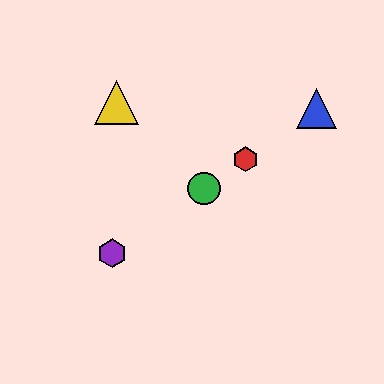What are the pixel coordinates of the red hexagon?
The red hexagon is at (245, 159).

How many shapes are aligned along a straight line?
4 shapes (the red hexagon, the blue triangle, the green circle, the purple hexagon) are aligned along a straight line.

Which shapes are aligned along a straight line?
The red hexagon, the blue triangle, the green circle, the purple hexagon are aligned along a straight line.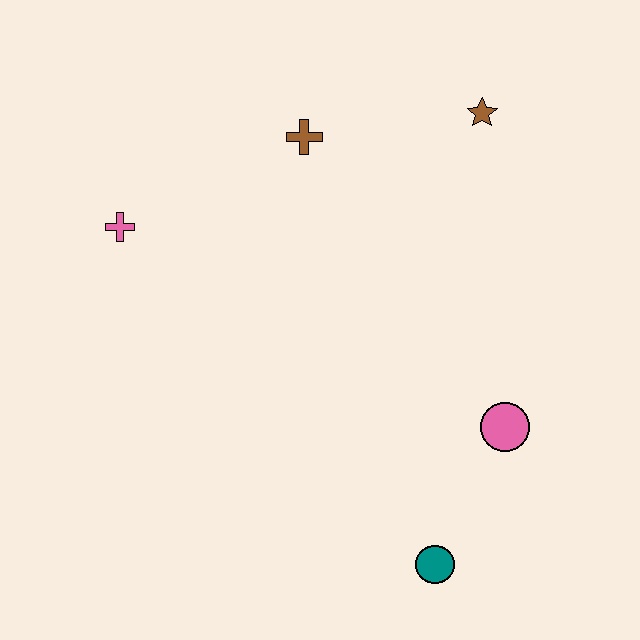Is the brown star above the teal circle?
Yes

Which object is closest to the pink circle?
The teal circle is closest to the pink circle.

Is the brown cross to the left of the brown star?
Yes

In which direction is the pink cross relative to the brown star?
The pink cross is to the left of the brown star.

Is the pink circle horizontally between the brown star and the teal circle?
No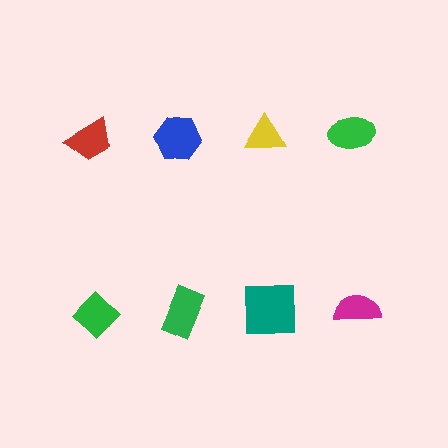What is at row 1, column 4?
A green ellipse.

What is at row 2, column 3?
A teal square.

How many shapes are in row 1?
4 shapes.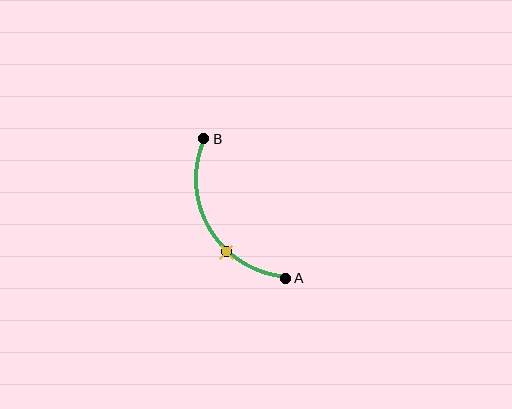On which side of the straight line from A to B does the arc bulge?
The arc bulges to the left of the straight line connecting A and B.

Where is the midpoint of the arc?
The arc midpoint is the point on the curve farthest from the straight line joining A and B. It sits to the left of that line.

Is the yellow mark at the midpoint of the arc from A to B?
No. The yellow mark lies on the arc but is closer to endpoint A. The arc midpoint would be at the point on the curve equidistant along the arc from both A and B.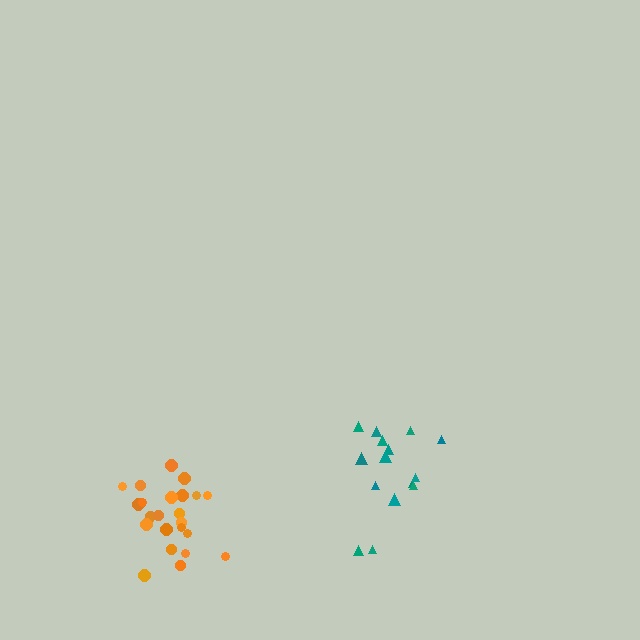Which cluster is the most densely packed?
Orange.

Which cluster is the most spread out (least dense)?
Teal.